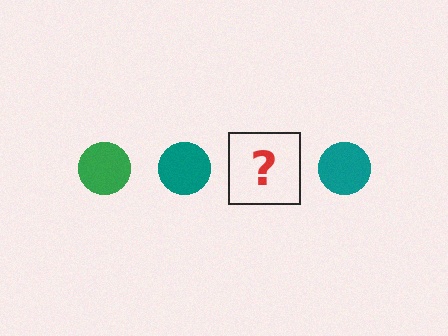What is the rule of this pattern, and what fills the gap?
The rule is that the pattern cycles through green, teal circles. The gap should be filled with a green circle.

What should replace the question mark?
The question mark should be replaced with a green circle.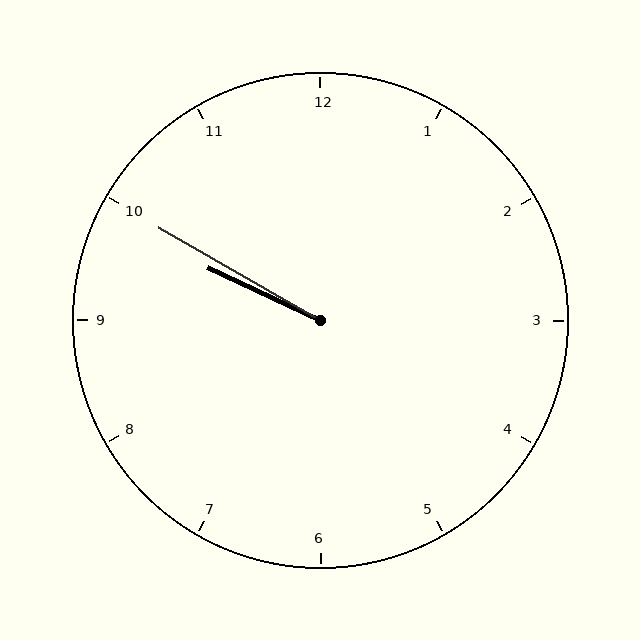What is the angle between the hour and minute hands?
Approximately 5 degrees.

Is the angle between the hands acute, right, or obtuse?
It is acute.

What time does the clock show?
9:50.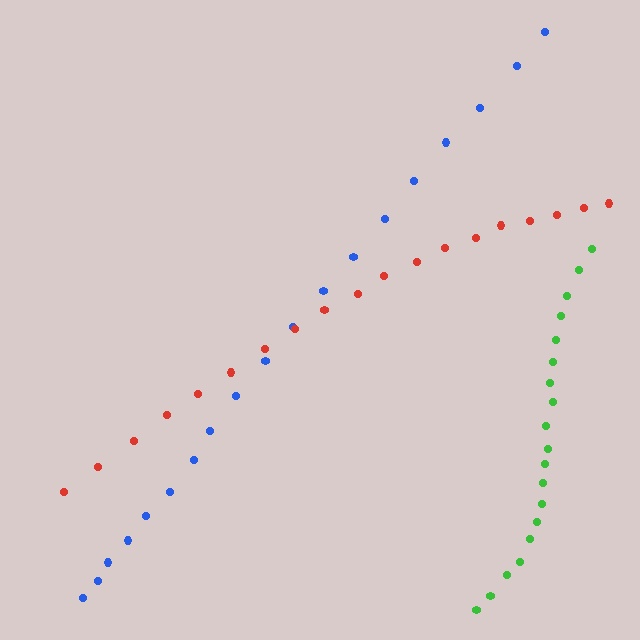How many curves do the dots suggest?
There are 3 distinct paths.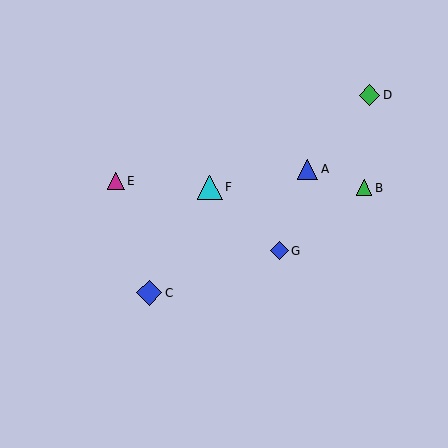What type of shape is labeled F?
Shape F is a cyan triangle.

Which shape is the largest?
The blue diamond (labeled C) is the largest.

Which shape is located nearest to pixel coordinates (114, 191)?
The magenta triangle (labeled E) at (116, 181) is nearest to that location.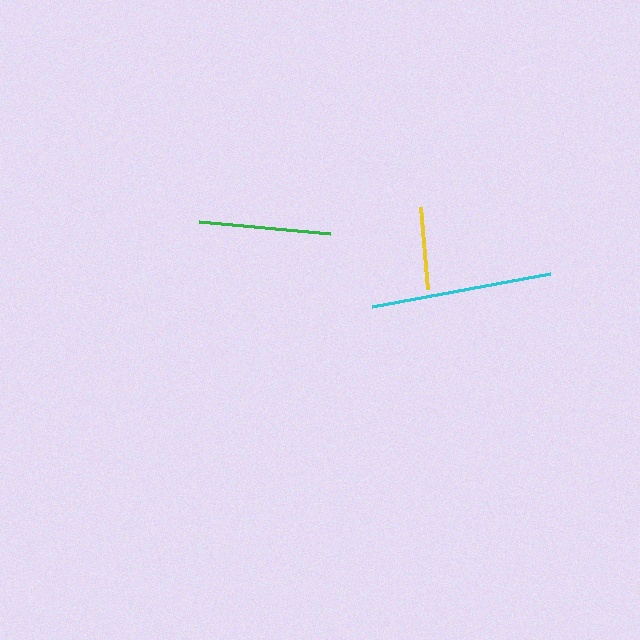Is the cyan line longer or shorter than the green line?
The cyan line is longer than the green line.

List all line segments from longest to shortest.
From longest to shortest: cyan, green, yellow.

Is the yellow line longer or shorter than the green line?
The green line is longer than the yellow line.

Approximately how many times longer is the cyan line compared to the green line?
The cyan line is approximately 1.4 times the length of the green line.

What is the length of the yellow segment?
The yellow segment is approximately 82 pixels long.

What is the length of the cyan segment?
The cyan segment is approximately 180 pixels long.